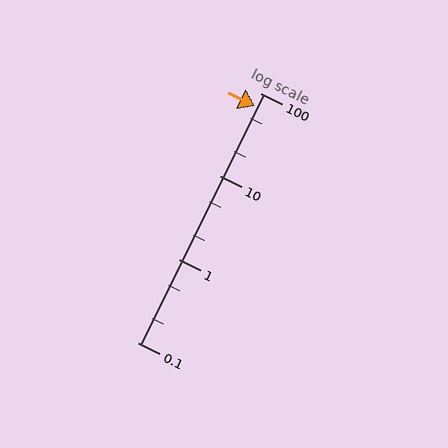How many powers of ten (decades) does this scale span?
The scale spans 3 decades, from 0.1 to 100.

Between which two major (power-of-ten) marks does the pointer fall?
The pointer is between 10 and 100.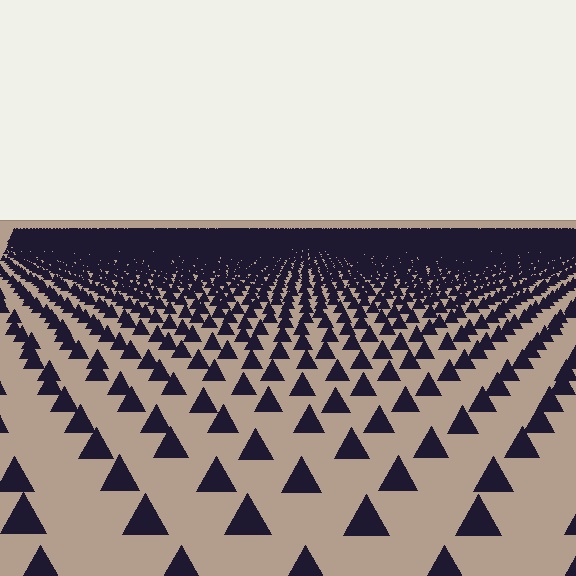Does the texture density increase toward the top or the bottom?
Density increases toward the top.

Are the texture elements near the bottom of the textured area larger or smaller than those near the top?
Larger. Near the bottom, elements are closer to the viewer and appear at a bigger on-screen size.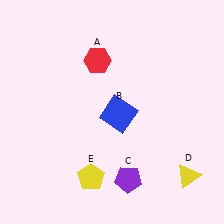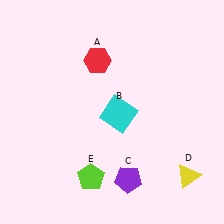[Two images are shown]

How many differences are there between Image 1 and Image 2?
There are 2 differences between the two images.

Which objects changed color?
B changed from blue to cyan. E changed from yellow to lime.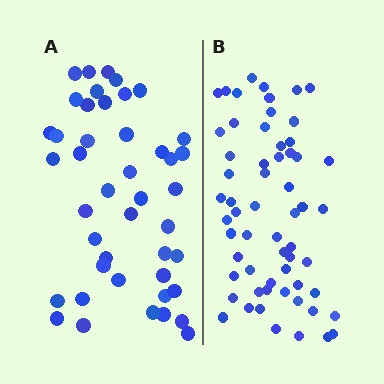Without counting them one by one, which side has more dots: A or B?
Region B (the right region) has more dots.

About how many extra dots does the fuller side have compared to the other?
Region B has approximately 15 more dots than region A.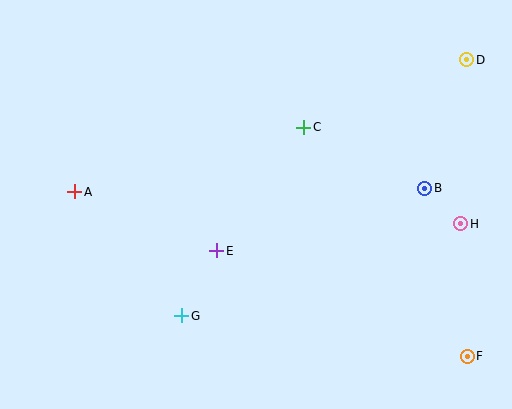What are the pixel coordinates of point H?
Point H is at (461, 224).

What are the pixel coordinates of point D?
Point D is at (467, 60).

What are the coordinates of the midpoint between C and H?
The midpoint between C and H is at (382, 175).